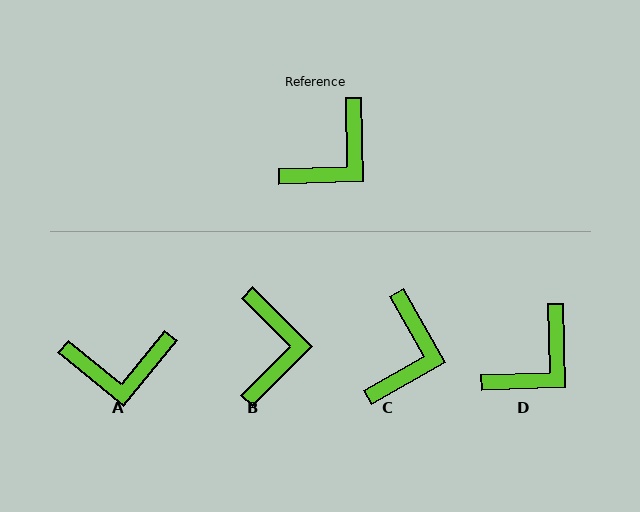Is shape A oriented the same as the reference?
No, it is off by about 41 degrees.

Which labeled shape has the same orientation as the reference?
D.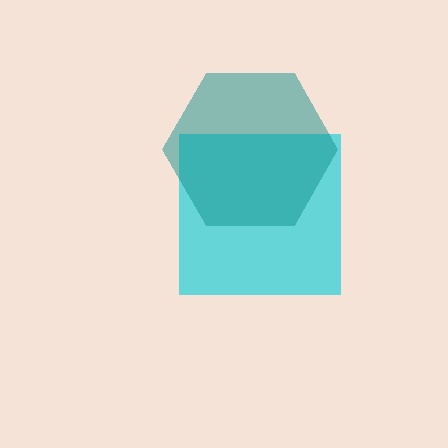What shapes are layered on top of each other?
The layered shapes are: a cyan square, a teal hexagon.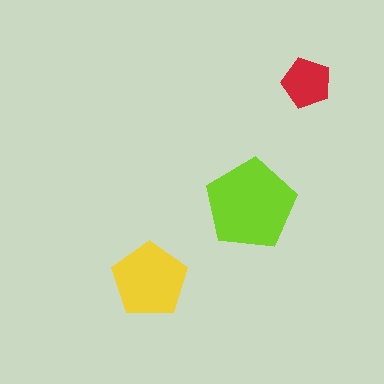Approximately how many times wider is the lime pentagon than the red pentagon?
About 2 times wider.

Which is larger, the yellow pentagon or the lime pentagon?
The lime one.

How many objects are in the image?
There are 3 objects in the image.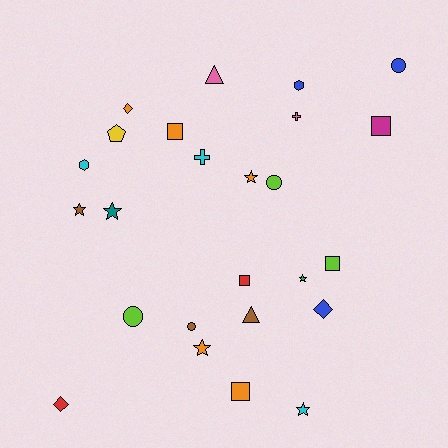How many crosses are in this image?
There are 2 crosses.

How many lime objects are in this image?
There are 3 lime objects.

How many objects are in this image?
There are 25 objects.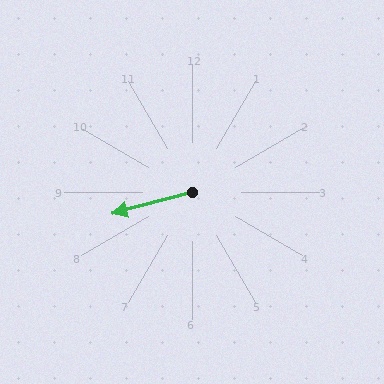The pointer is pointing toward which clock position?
Roughly 9 o'clock.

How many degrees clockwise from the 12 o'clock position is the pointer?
Approximately 255 degrees.